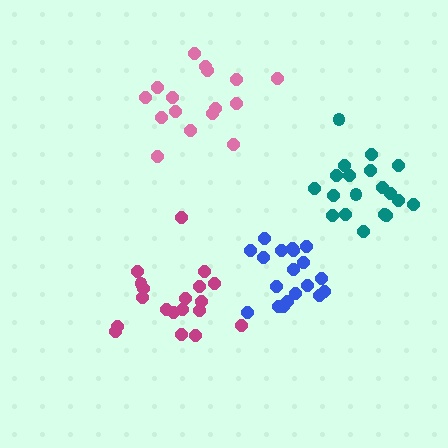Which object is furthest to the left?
The magenta cluster is leftmost.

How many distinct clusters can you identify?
There are 4 distinct clusters.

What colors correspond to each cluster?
The clusters are colored: blue, pink, magenta, teal.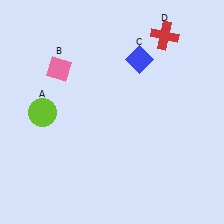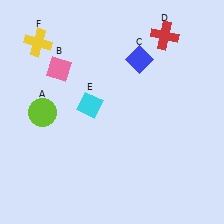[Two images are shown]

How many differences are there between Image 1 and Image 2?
There are 2 differences between the two images.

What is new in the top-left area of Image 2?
A cyan diamond (E) was added in the top-left area of Image 2.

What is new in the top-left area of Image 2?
A yellow cross (F) was added in the top-left area of Image 2.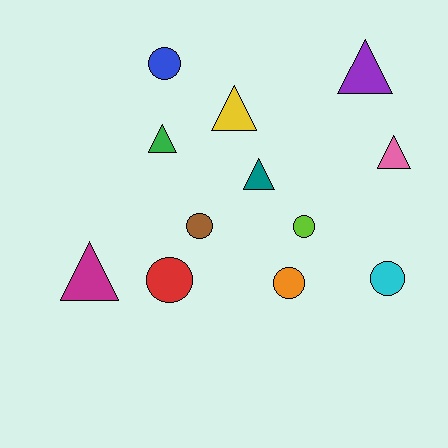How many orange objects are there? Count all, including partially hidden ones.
There is 1 orange object.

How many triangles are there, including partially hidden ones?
There are 6 triangles.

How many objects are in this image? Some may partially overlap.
There are 12 objects.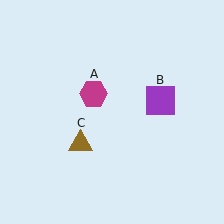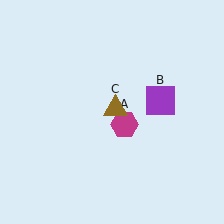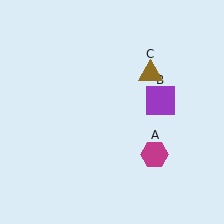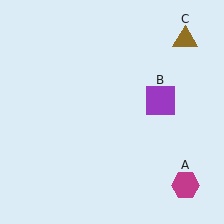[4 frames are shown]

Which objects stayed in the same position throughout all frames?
Purple square (object B) remained stationary.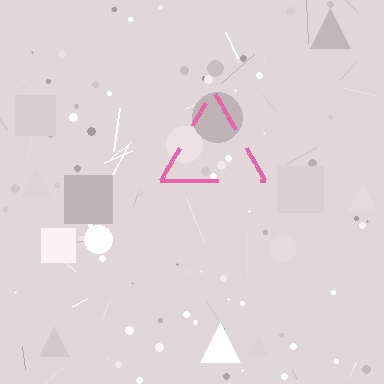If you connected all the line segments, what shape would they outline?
They would outline a triangle.